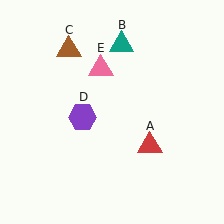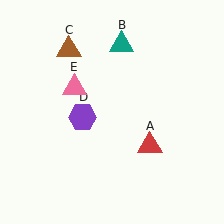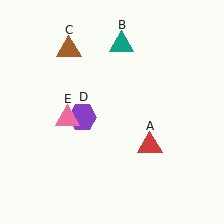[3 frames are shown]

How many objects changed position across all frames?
1 object changed position: pink triangle (object E).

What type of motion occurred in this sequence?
The pink triangle (object E) rotated counterclockwise around the center of the scene.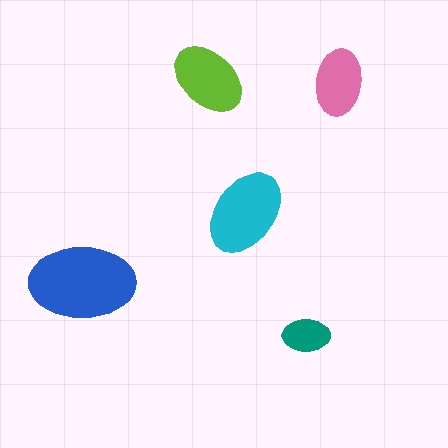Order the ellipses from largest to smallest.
the blue one, the cyan one, the lime one, the pink one, the teal one.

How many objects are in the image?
There are 5 objects in the image.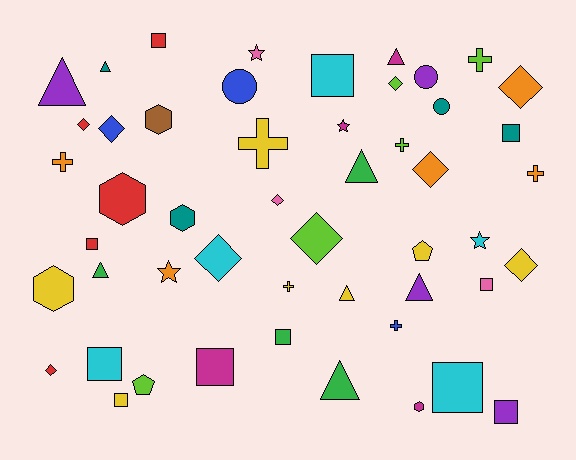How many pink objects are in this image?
There are 3 pink objects.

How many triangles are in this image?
There are 8 triangles.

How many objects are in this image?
There are 50 objects.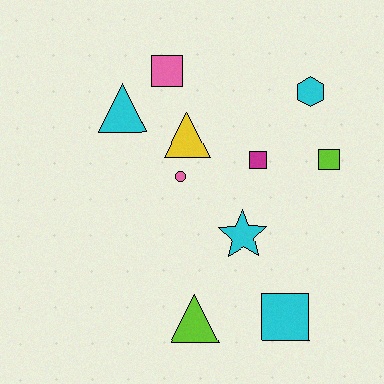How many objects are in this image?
There are 10 objects.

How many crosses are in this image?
There are no crosses.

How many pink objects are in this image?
There are 2 pink objects.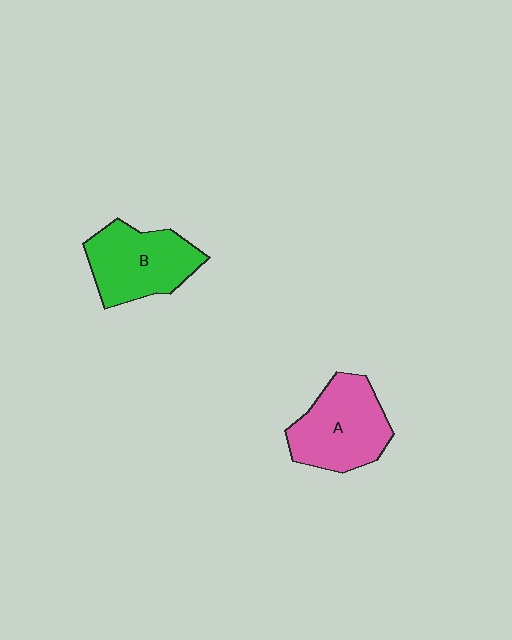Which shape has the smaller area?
Shape B (green).